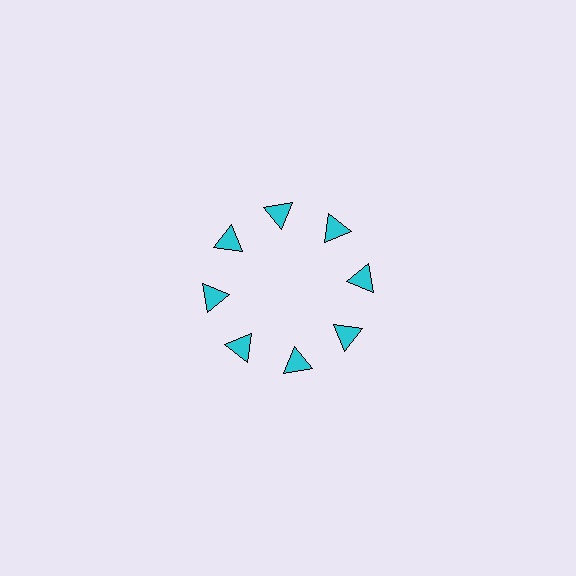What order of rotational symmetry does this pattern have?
This pattern has 8-fold rotational symmetry.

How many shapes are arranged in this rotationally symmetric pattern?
There are 8 shapes, arranged in 8 groups of 1.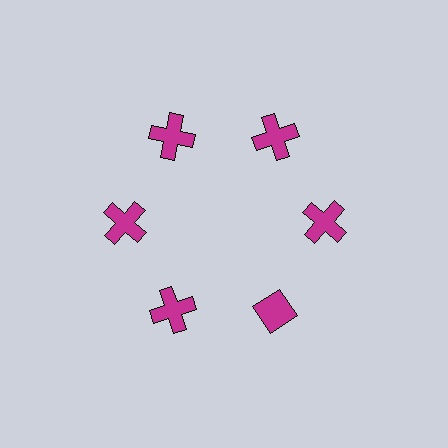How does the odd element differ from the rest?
It has a different shape: diamond instead of cross.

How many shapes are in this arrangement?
There are 6 shapes arranged in a ring pattern.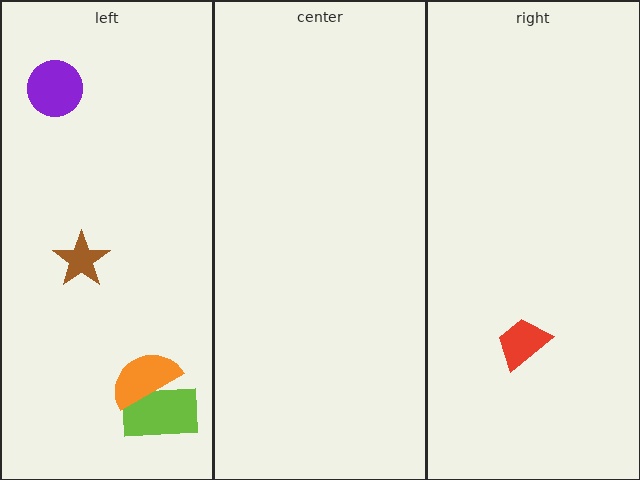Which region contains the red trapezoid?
The right region.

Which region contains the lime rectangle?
The left region.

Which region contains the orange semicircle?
The left region.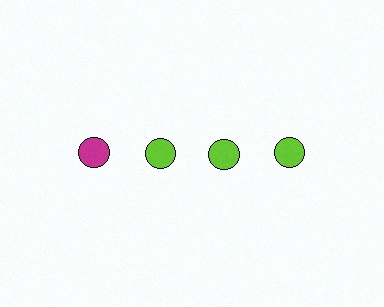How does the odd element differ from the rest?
It has a different color: magenta instead of lime.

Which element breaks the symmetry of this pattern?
The magenta circle in the top row, leftmost column breaks the symmetry. All other shapes are lime circles.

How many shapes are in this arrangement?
There are 4 shapes arranged in a grid pattern.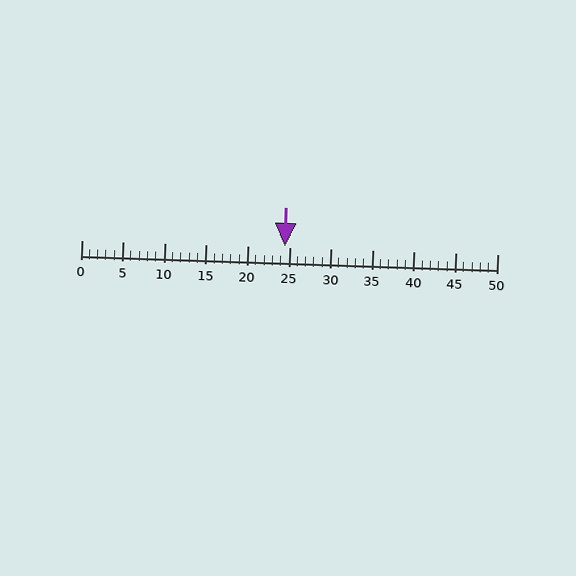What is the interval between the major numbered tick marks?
The major tick marks are spaced 5 units apart.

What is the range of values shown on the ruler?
The ruler shows values from 0 to 50.